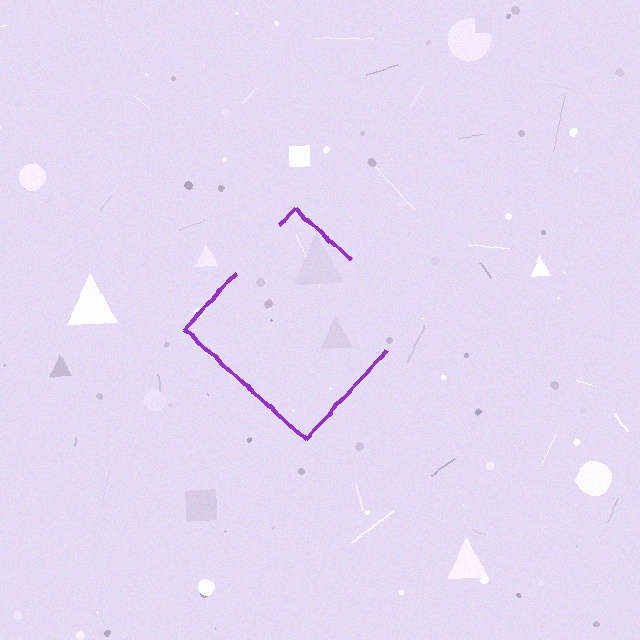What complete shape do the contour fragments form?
The contour fragments form a diamond.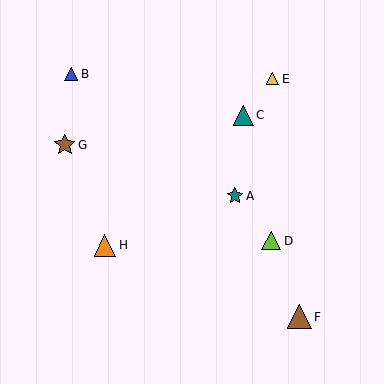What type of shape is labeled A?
Shape A is a teal star.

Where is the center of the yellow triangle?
The center of the yellow triangle is at (273, 79).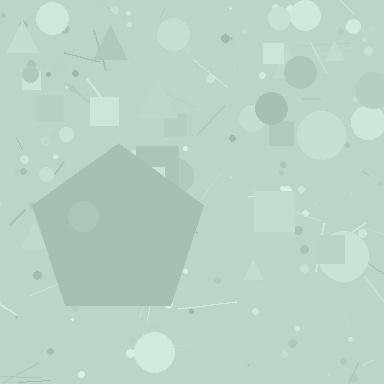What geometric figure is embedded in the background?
A pentagon is embedded in the background.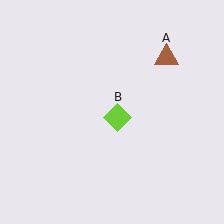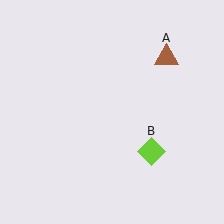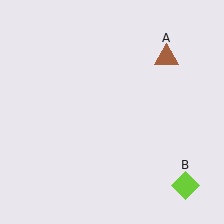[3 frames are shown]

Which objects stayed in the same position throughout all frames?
Brown triangle (object A) remained stationary.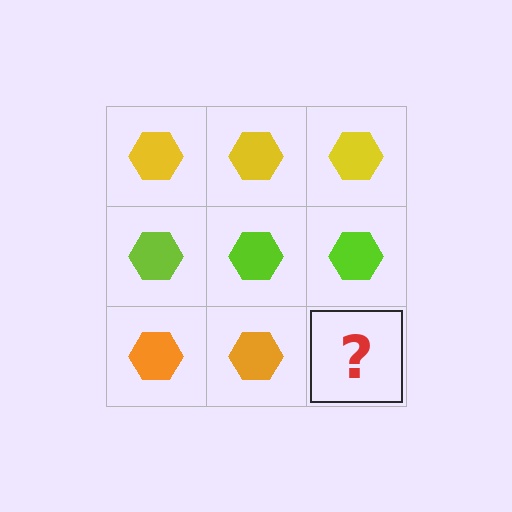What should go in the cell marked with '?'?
The missing cell should contain an orange hexagon.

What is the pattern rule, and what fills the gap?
The rule is that each row has a consistent color. The gap should be filled with an orange hexagon.